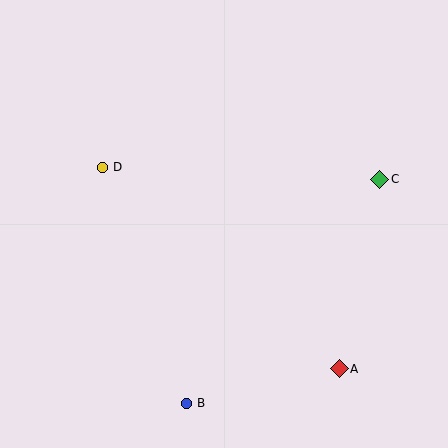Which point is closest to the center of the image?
Point D at (102, 167) is closest to the center.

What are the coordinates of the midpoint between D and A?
The midpoint between D and A is at (221, 268).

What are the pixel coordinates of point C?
Point C is at (380, 179).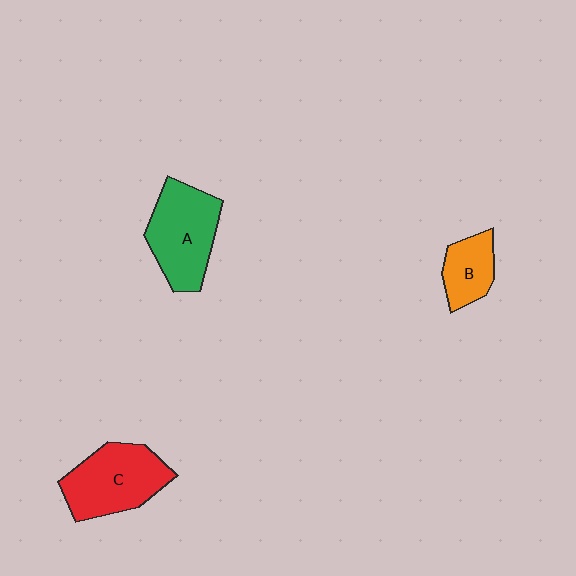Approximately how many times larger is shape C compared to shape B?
Approximately 1.9 times.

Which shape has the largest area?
Shape C (red).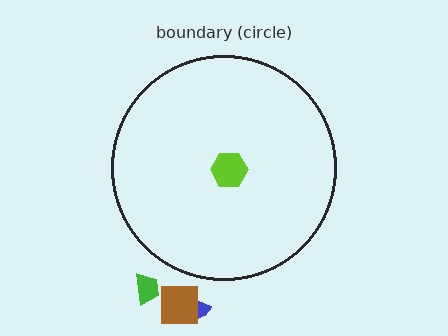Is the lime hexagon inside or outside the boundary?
Inside.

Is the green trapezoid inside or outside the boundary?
Outside.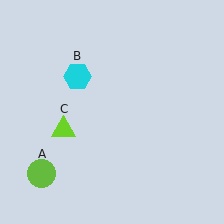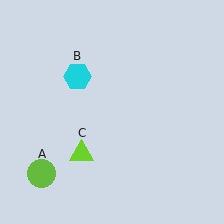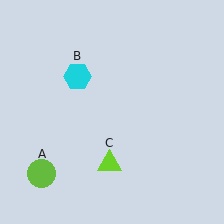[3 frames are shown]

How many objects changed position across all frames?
1 object changed position: lime triangle (object C).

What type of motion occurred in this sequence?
The lime triangle (object C) rotated counterclockwise around the center of the scene.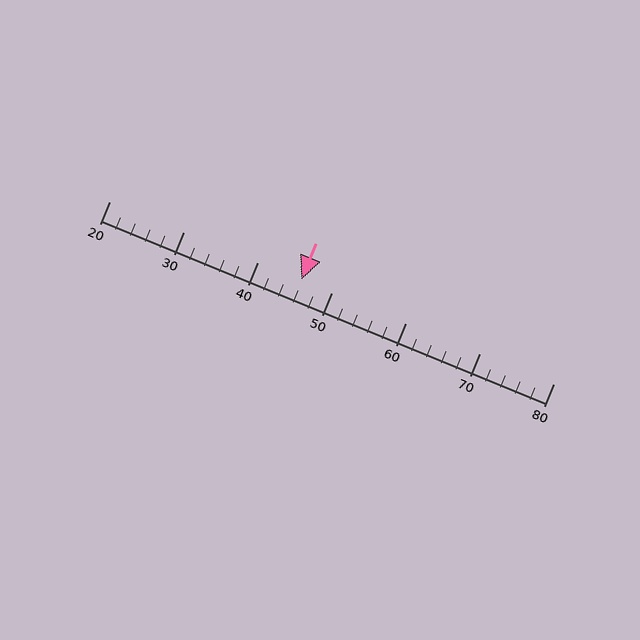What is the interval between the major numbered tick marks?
The major tick marks are spaced 10 units apart.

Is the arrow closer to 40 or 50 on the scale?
The arrow is closer to 50.